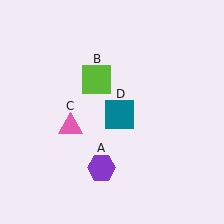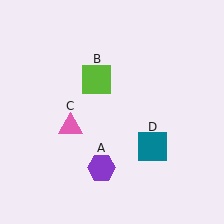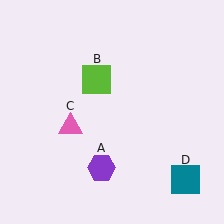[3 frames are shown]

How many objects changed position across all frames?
1 object changed position: teal square (object D).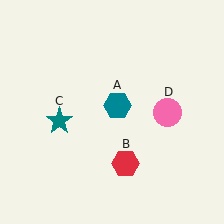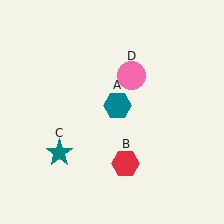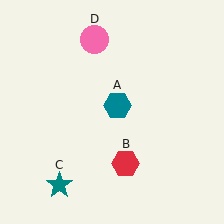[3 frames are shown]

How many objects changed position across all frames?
2 objects changed position: teal star (object C), pink circle (object D).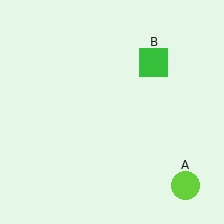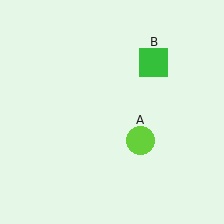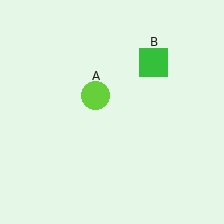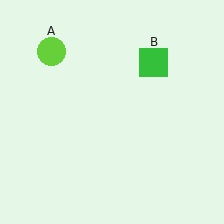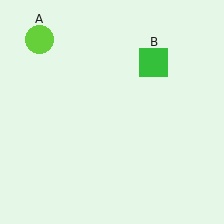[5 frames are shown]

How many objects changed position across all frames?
1 object changed position: lime circle (object A).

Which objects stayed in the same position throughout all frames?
Green square (object B) remained stationary.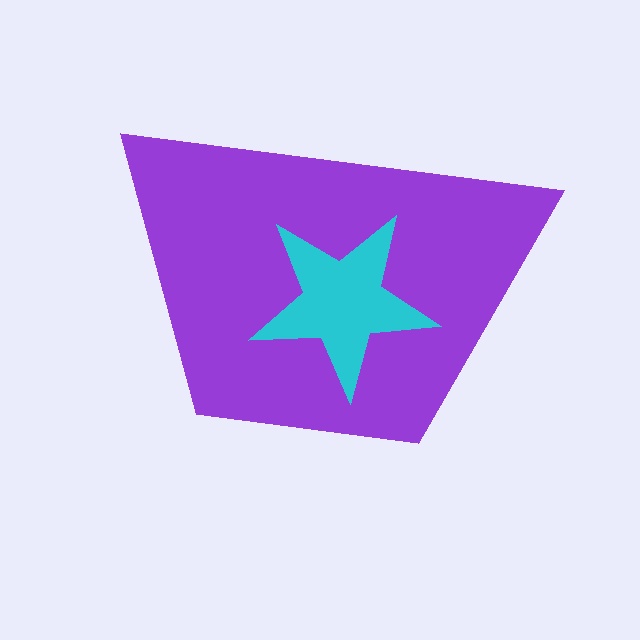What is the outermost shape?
The purple trapezoid.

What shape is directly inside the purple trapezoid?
The cyan star.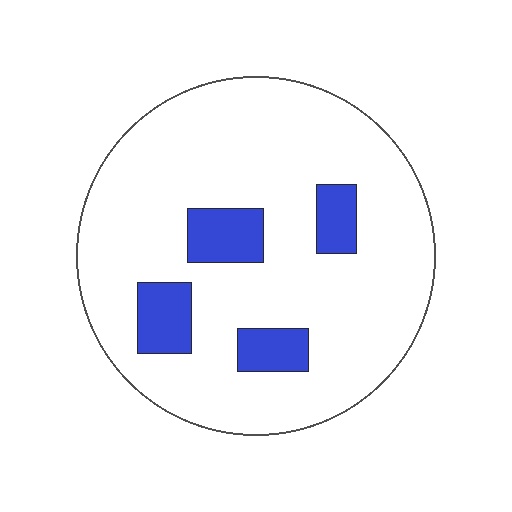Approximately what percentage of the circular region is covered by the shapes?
Approximately 15%.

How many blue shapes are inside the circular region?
4.